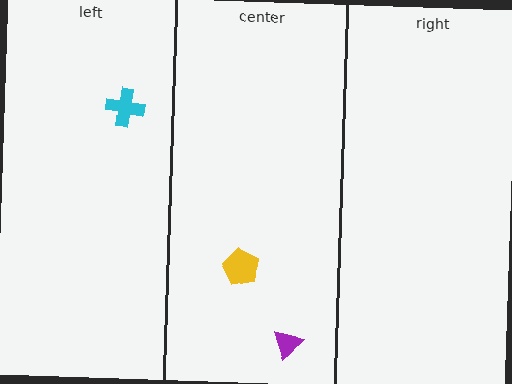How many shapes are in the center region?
2.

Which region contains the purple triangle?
The center region.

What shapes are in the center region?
The yellow pentagon, the purple triangle.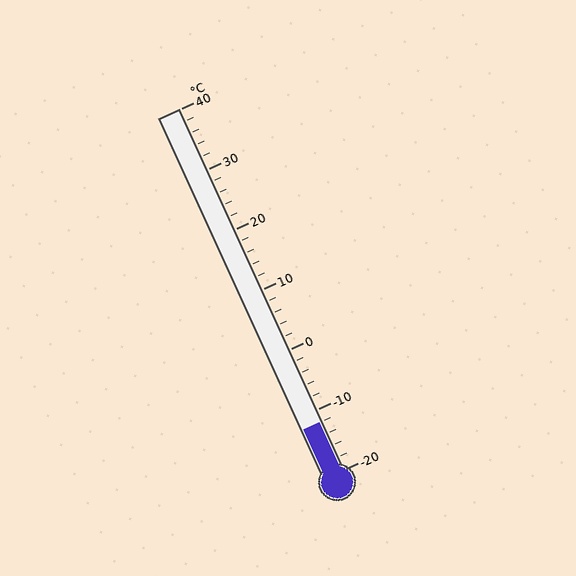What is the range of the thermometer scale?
The thermometer scale ranges from -20°C to 40°C.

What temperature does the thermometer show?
The thermometer shows approximately -12°C.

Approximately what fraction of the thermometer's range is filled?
The thermometer is filled to approximately 15% of its range.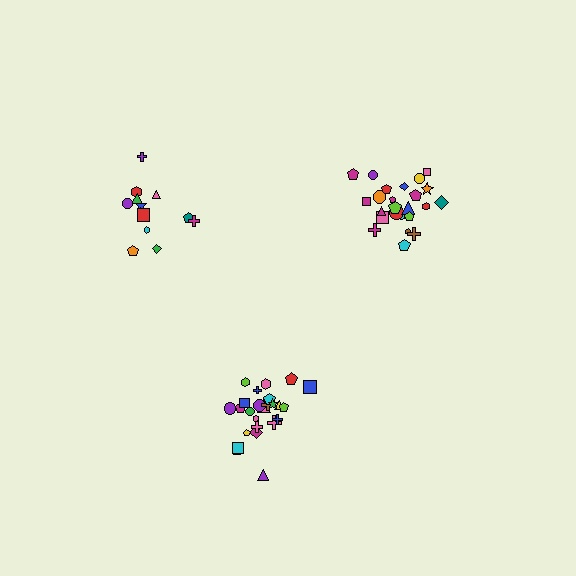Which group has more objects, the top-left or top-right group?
The top-right group.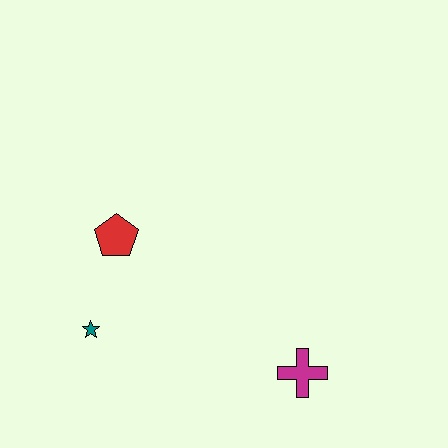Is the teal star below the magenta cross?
No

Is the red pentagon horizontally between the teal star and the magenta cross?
Yes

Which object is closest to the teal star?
The red pentagon is closest to the teal star.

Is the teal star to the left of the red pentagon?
Yes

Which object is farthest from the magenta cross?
The red pentagon is farthest from the magenta cross.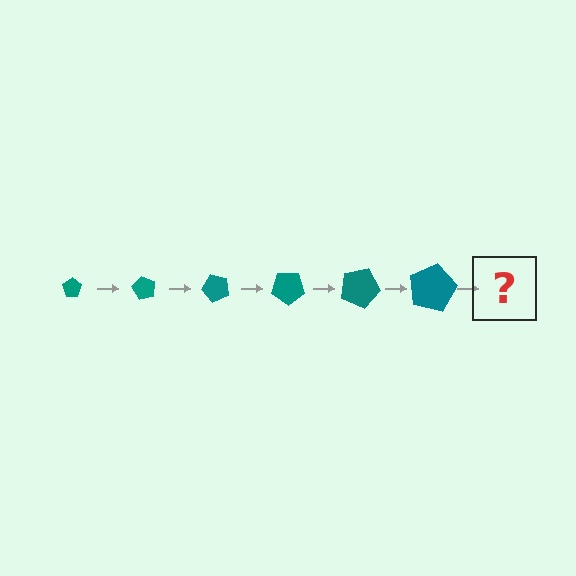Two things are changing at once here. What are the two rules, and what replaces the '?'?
The two rules are that the pentagon grows larger each step and it rotates 60 degrees each step. The '?' should be a pentagon, larger than the previous one and rotated 360 degrees from the start.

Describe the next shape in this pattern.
It should be a pentagon, larger than the previous one and rotated 360 degrees from the start.